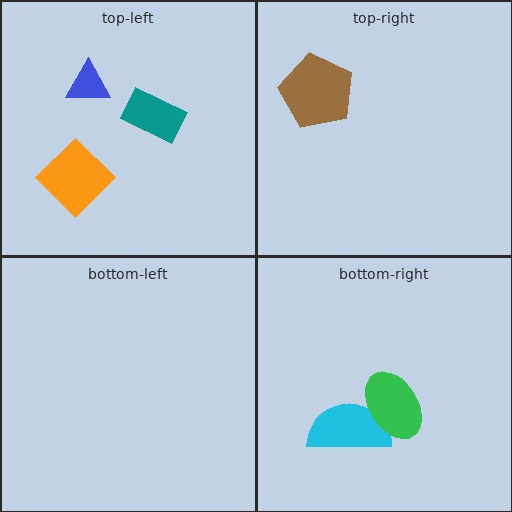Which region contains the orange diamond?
The top-left region.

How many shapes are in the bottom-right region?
2.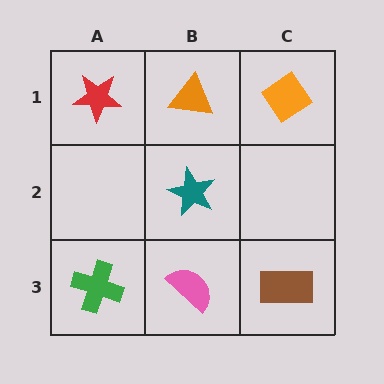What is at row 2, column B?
A teal star.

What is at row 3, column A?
A green cross.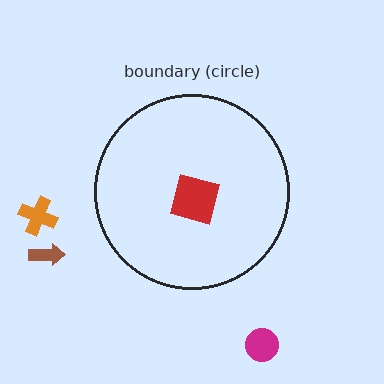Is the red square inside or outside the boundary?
Inside.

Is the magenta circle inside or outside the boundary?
Outside.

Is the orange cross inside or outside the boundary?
Outside.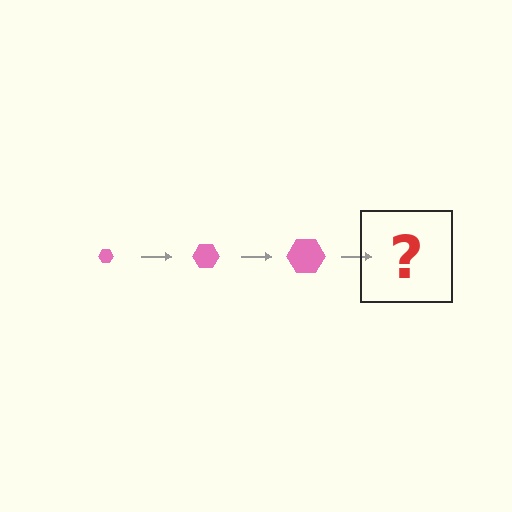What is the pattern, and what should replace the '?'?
The pattern is that the hexagon gets progressively larger each step. The '?' should be a pink hexagon, larger than the previous one.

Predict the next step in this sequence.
The next step is a pink hexagon, larger than the previous one.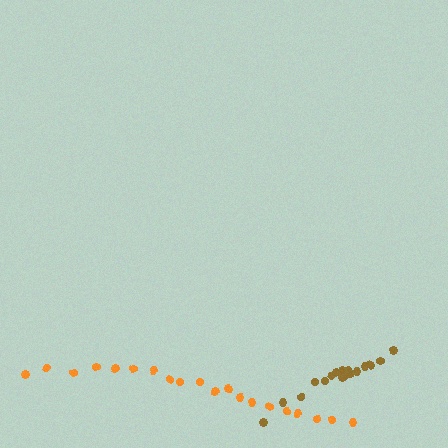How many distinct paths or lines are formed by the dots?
There are 2 distinct paths.